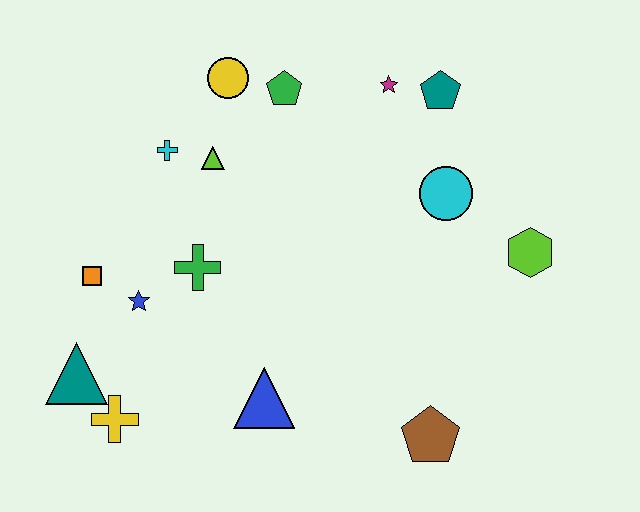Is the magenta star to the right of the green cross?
Yes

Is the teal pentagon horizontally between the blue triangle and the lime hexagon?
Yes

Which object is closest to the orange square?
The blue star is closest to the orange square.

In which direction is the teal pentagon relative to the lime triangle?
The teal pentagon is to the right of the lime triangle.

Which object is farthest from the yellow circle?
The brown pentagon is farthest from the yellow circle.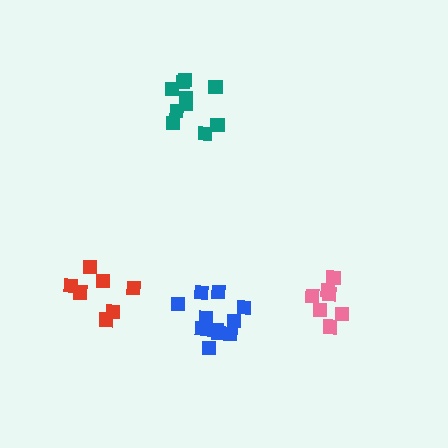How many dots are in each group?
Group 1: 10 dots, Group 2: 12 dots, Group 3: 7 dots, Group 4: 7 dots (36 total).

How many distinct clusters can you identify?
There are 4 distinct clusters.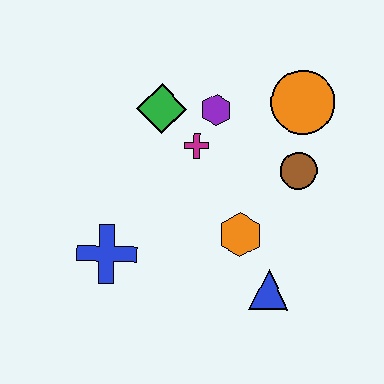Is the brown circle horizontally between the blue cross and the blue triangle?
No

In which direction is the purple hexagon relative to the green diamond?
The purple hexagon is to the right of the green diamond.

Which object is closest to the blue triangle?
The orange hexagon is closest to the blue triangle.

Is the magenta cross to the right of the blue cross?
Yes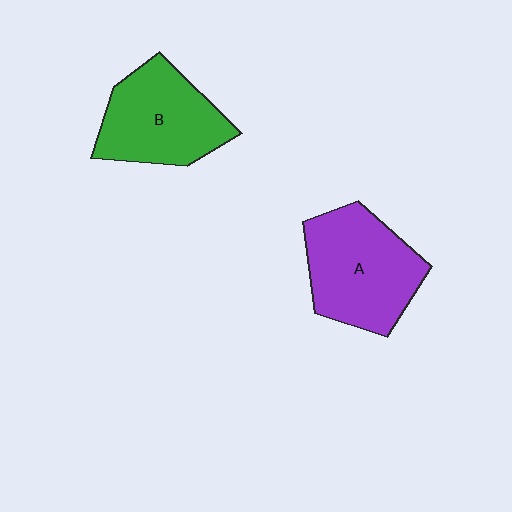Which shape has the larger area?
Shape A (purple).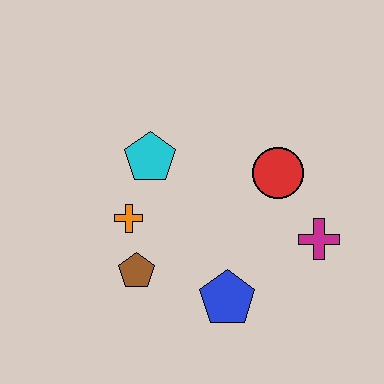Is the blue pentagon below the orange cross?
Yes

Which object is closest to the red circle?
The magenta cross is closest to the red circle.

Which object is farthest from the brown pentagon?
The magenta cross is farthest from the brown pentagon.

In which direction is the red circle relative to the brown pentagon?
The red circle is to the right of the brown pentagon.